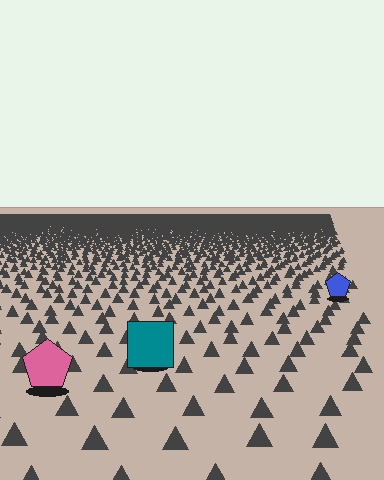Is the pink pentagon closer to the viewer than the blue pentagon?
Yes. The pink pentagon is closer — you can tell from the texture gradient: the ground texture is coarser near it.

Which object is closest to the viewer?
The pink pentagon is closest. The texture marks near it are larger and more spread out.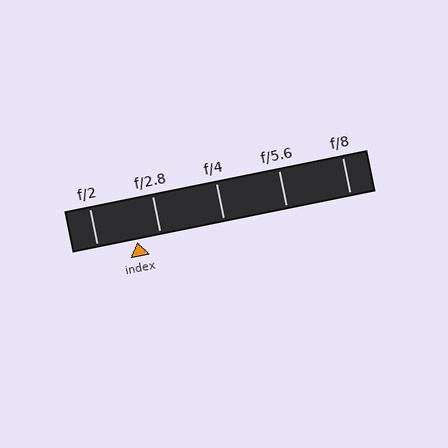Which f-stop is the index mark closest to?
The index mark is closest to f/2.8.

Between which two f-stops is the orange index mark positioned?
The index mark is between f/2 and f/2.8.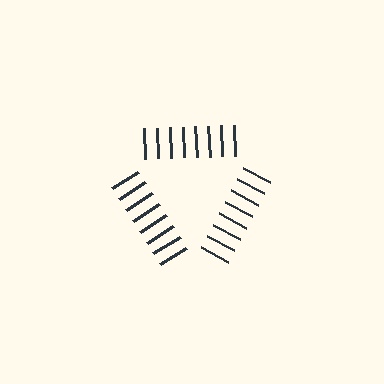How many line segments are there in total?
24 — 8 along each of the 3 edges.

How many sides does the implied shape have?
3 sides — the line-ends trace a triangle.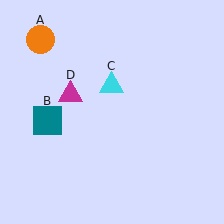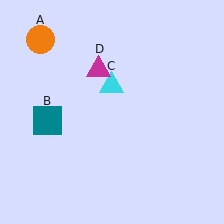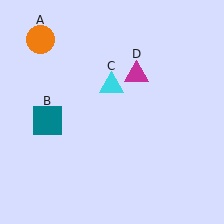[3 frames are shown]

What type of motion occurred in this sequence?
The magenta triangle (object D) rotated clockwise around the center of the scene.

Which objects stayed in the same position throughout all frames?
Orange circle (object A) and teal square (object B) and cyan triangle (object C) remained stationary.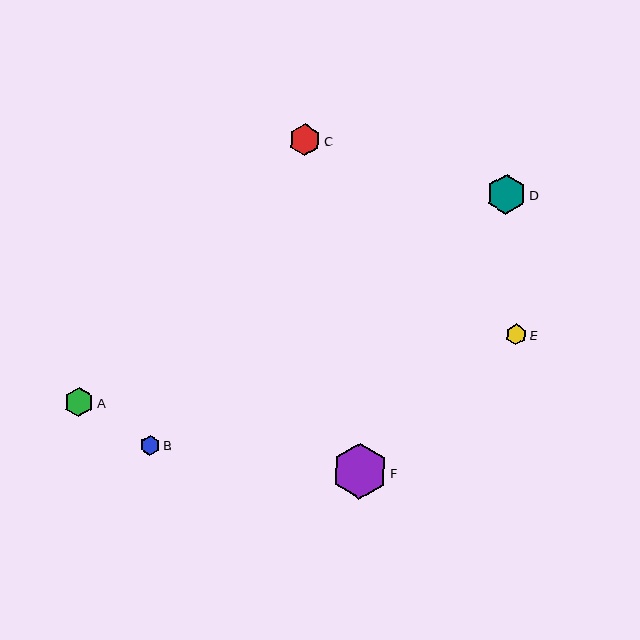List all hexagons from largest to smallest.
From largest to smallest: F, D, C, A, E, B.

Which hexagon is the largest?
Hexagon F is the largest with a size of approximately 55 pixels.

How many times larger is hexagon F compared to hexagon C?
Hexagon F is approximately 1.7 times the size of hexagon C.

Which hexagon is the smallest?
Hexagon B is the smallest with a size of approximately 20 pixels.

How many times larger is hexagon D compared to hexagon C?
Hexagon D is approximately 1.2 times the size of hexagon C.